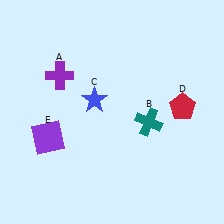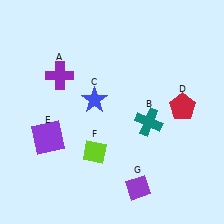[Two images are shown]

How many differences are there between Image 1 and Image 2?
There are 2 differences between the two images.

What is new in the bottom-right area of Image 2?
A purple diamond (G) was added in the bottom-right area of Image 2.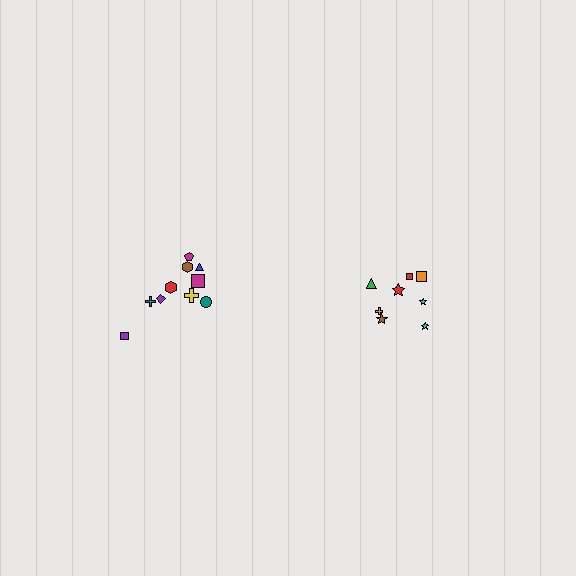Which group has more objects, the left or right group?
The left group.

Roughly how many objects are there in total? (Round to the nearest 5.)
Roughly 20 objects in total.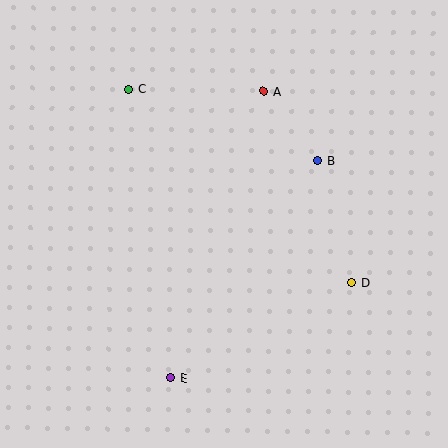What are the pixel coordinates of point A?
Point A is at (263, 91).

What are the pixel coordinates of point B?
Point B is at (318, 161).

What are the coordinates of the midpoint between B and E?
The midpoint between B and E is at (244, 270).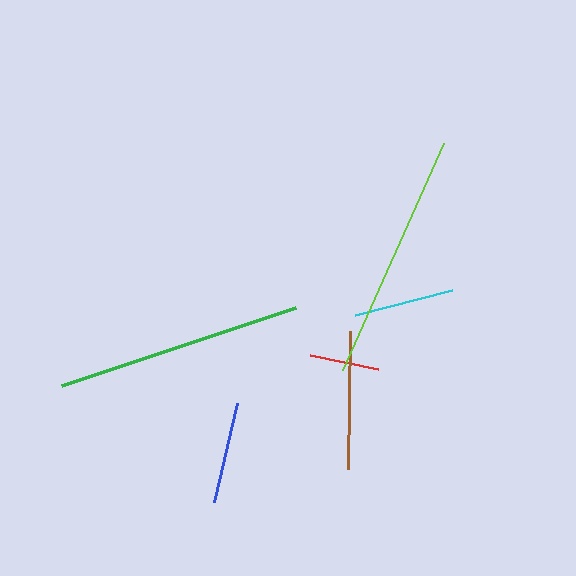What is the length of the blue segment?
The blue segment is approximately 101 pixels long.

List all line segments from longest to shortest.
From longest to shortest: lime, green, brown, blue, cyan, red.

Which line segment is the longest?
The lime line is the longest at approximately 249 pixels.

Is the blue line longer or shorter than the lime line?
The lime line is longer than the blue line.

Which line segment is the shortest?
The red line is the shortest at approximately 70 pixels.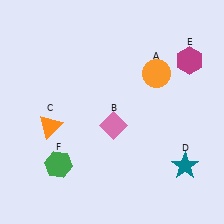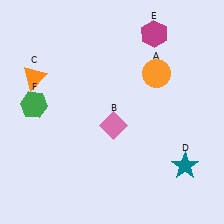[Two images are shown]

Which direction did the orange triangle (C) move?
The orange triangle (C) moved up.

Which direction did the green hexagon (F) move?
The green hexagon (F) moved up.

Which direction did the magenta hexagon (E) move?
The magenta hexagon (E) moved left.